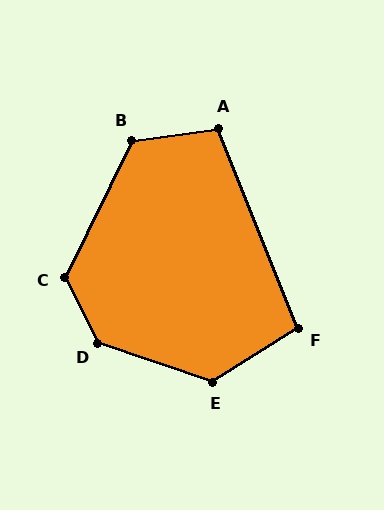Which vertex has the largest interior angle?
D, at approximately 135 degrees.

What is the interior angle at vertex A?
Approximately 104 degrees (obtuse).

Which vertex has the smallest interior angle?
F, at approximately 100 degrees.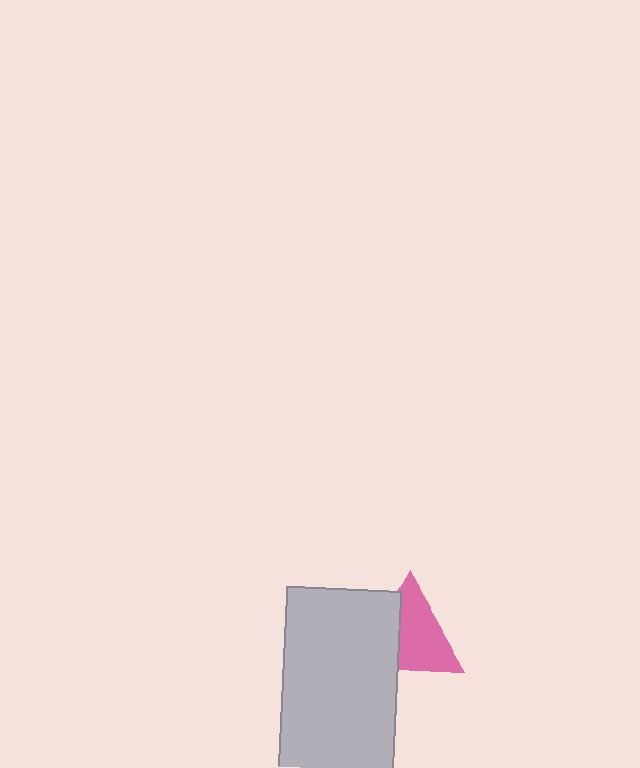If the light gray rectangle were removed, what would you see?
You would see the complete pink triangle.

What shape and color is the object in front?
The object in front is a light gray rectangle.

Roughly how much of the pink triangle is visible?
About half of it is visible (roughly 64%).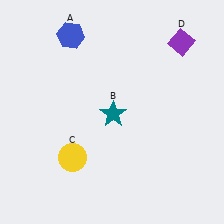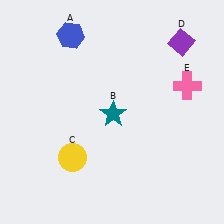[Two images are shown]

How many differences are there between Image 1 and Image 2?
There is 1 difference between the two images.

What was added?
A pink cross (E) was added in Image 2.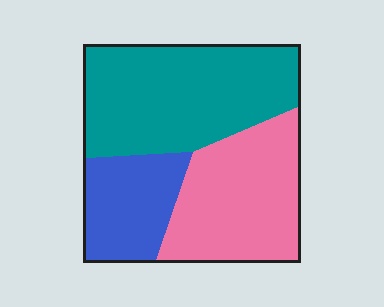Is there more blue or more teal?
Teal.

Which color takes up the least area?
Blue, at roughly 20%.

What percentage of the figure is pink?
Pink covers about 35% of the figure.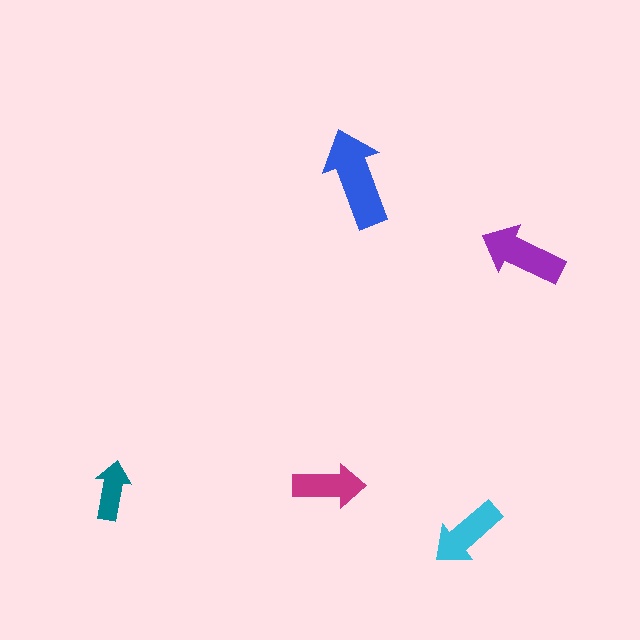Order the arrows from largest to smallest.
the blue one, the purple one, the cyan one, the magenta one, the teal one.